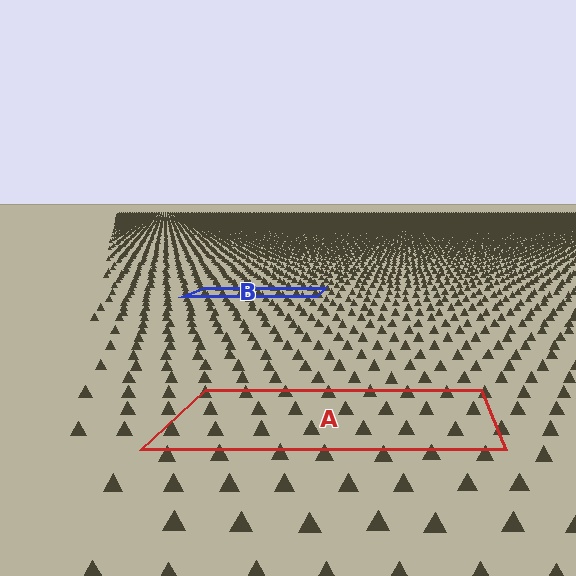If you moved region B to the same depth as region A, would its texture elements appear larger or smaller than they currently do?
They would appear larger. At a closer depth, the same texture elements are projected at a bigger on-screen size.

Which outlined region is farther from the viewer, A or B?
Region B is farther from the viewer — the texture elements inside it appear smaller and more densely packed.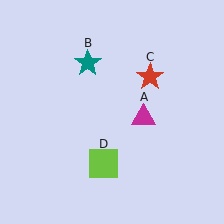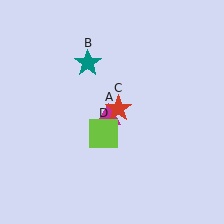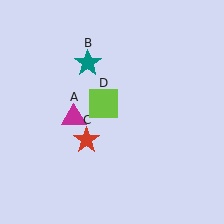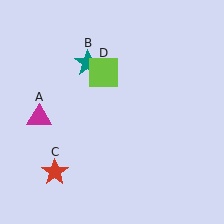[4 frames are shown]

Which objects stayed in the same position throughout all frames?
Teal star (object B) remained stationary.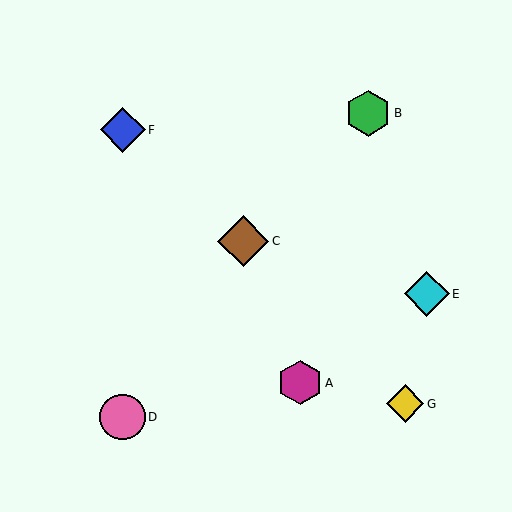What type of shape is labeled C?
Shape C is a brown diamond.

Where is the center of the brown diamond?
The center of the brown diamond is at (243, 241).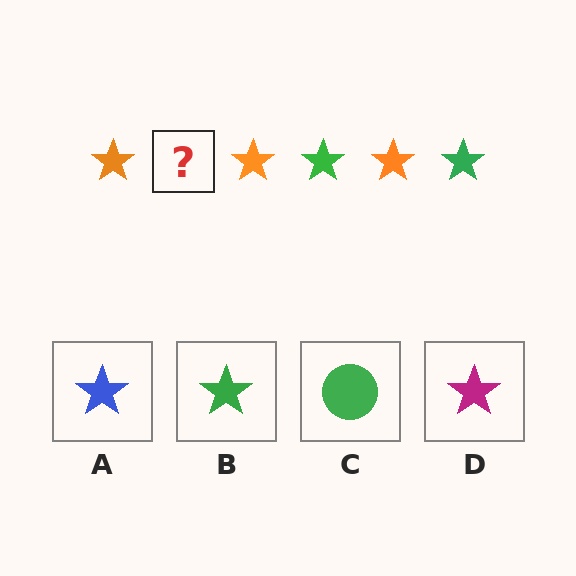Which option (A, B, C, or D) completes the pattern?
B.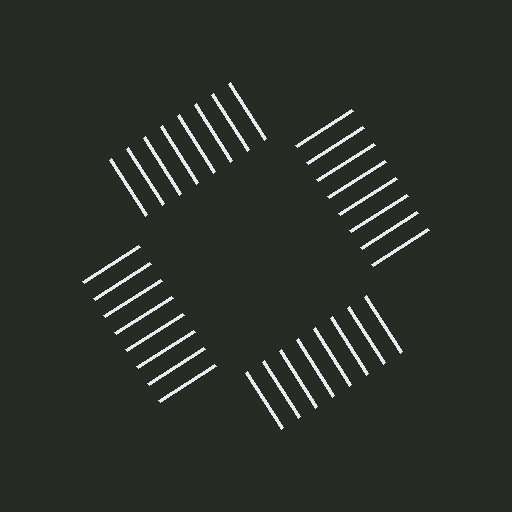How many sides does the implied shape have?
4 sides — the line-ends trace a square.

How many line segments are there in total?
32 — 8 along each of the 4 edges.